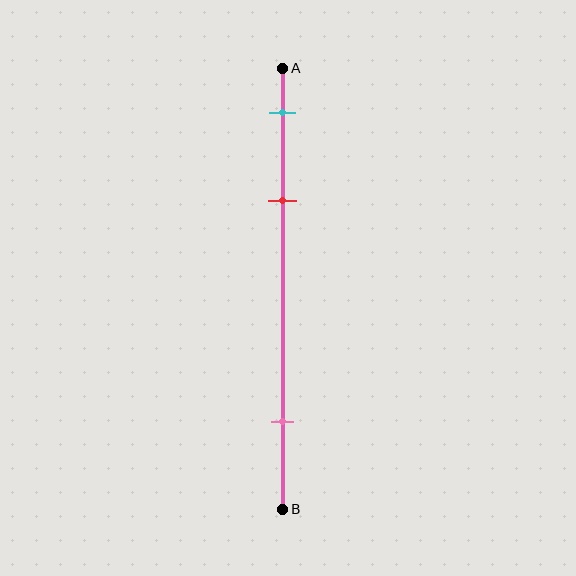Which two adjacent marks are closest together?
The cyan and red marks are the closest adjacent pair.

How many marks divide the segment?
There are 3 marks dividing the segment.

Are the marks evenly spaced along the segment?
No, the marks are not evenly spaced.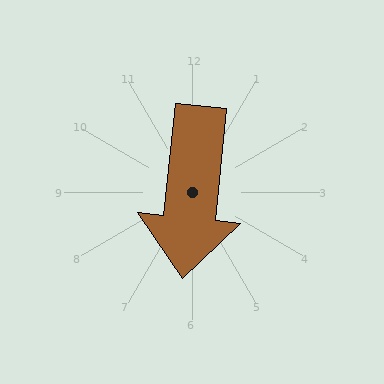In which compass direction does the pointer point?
South.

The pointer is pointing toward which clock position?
Roughly 6 o'clock.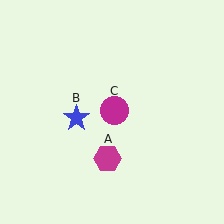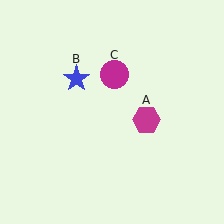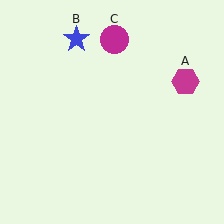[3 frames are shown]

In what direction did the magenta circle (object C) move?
The magenta circle (object C) moved up.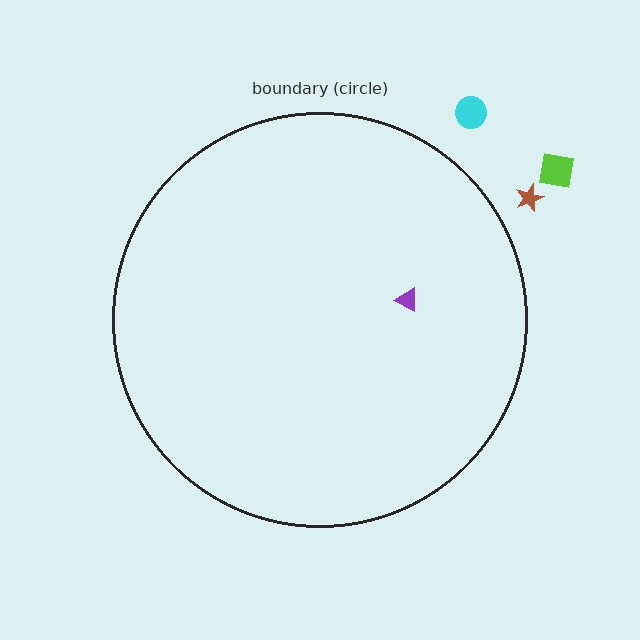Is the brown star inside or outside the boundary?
Outside.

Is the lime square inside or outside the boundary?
Outside.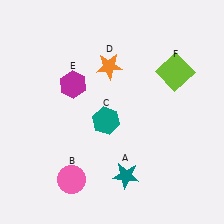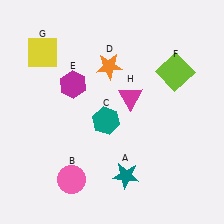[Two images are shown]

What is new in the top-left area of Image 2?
A yellow square (G) was added in the top-left area of Image 2.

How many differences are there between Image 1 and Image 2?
There are 2 differences between the two images.